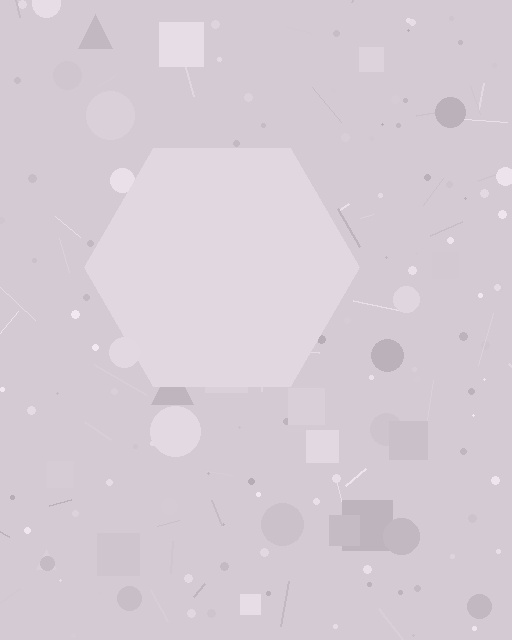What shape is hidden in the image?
A hexagon is hidden in the image.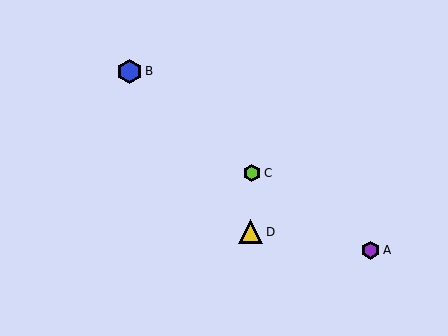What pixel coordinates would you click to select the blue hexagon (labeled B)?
Click at (130, 71) to select the blue hexagon B.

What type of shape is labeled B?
Shape B is a blue hexagon.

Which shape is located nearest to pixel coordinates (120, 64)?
The blue hexagon (labeled B) at (130, 71) is nearest to that location.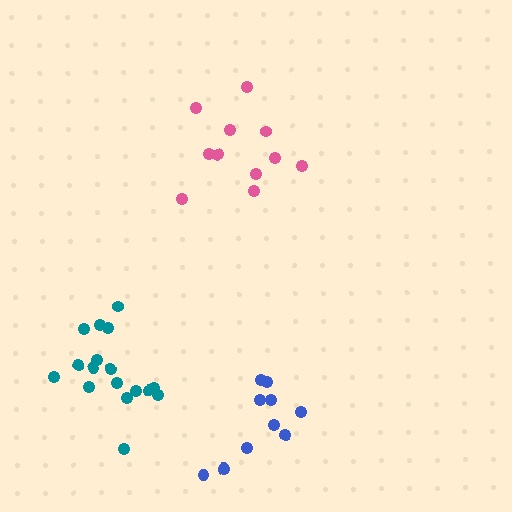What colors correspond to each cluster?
The clusters are colored: teal, pink, blue.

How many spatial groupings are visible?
There are 3 spatial groupings.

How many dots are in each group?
Group 1: 17 dots, Group 2: 11 dots, Group 3: 11 dots (39 total).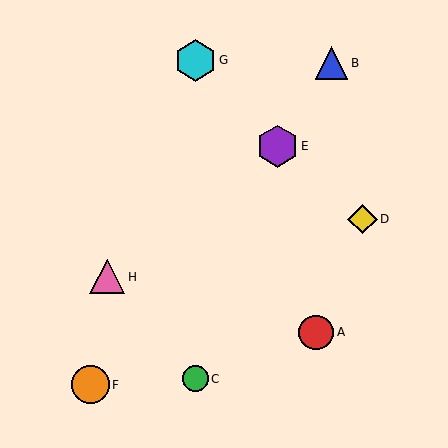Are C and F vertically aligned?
No, C is at x≈196 and F is at x≈90.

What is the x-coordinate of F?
Object F is at x≈90.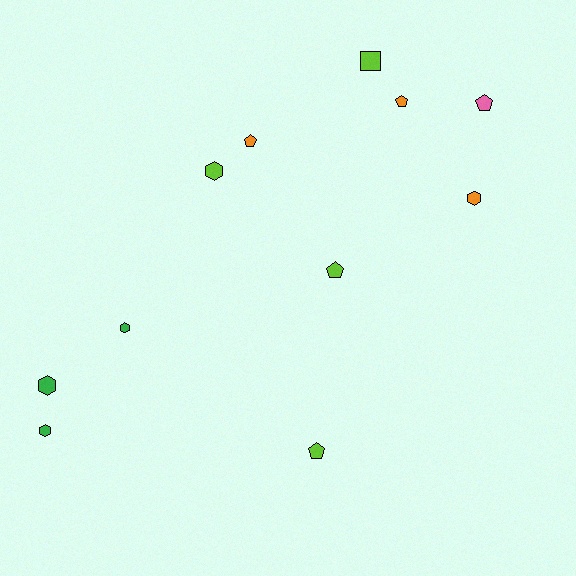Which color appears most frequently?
Lime, with 4 objects.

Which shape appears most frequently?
Pentagon, with 5 objects.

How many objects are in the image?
There are 11 objects.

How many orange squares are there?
There are no orange squares.